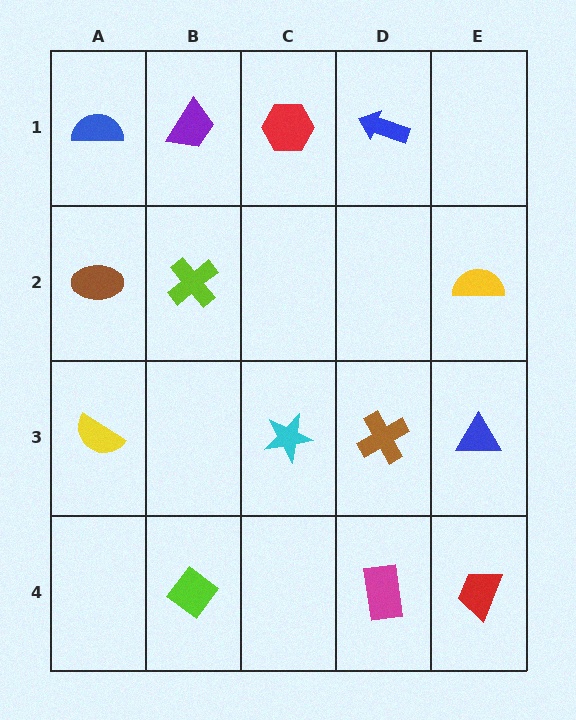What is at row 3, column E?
A blue triangle.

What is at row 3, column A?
A yellow semicircle.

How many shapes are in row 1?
4 shapes.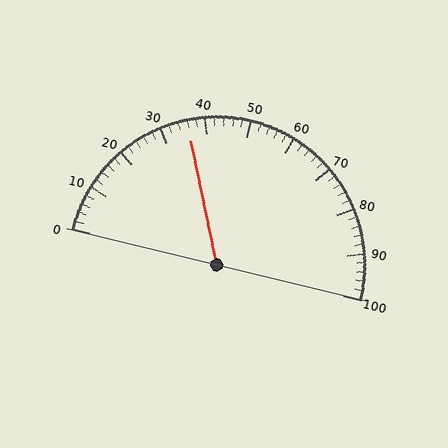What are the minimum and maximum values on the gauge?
The gauge ranges from 0 to 100.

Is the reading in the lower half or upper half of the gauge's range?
The reading is in the lower half of the range (0 to 100).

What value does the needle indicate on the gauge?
The needle indicates approximately 36.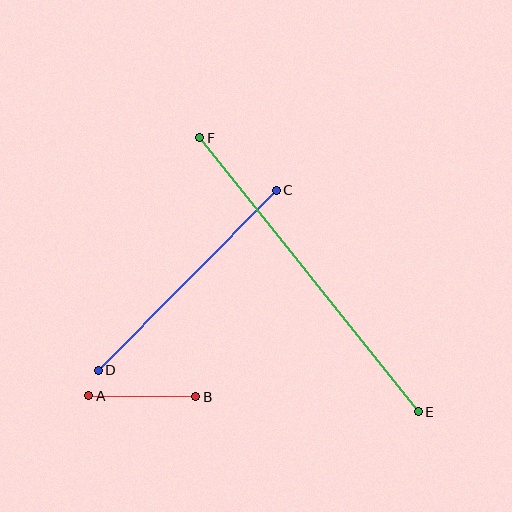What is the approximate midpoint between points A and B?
The midpoint is at approximately (142, 396) pixels.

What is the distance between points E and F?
The distance is approximately 351 pixels.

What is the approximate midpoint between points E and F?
The midpoint is at approximately (309, 275) pixels.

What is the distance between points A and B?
The distance is approximately 107 pixels.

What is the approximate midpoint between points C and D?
The midpoint is at approximately (187, 280) pixels.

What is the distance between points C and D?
The distance is approximately 253 pixels.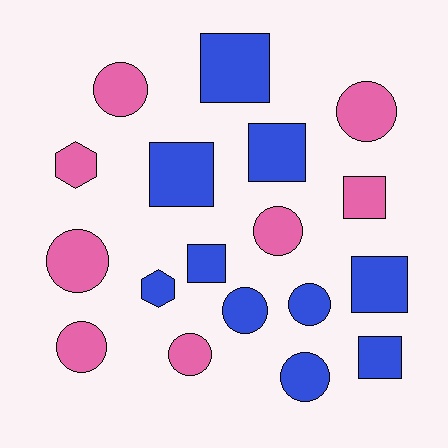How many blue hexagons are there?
There is 1 blue hexagon.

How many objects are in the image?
There are 18 objects.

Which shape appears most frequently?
Circle, with 9 objects.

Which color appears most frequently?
Blue, with 10 objects.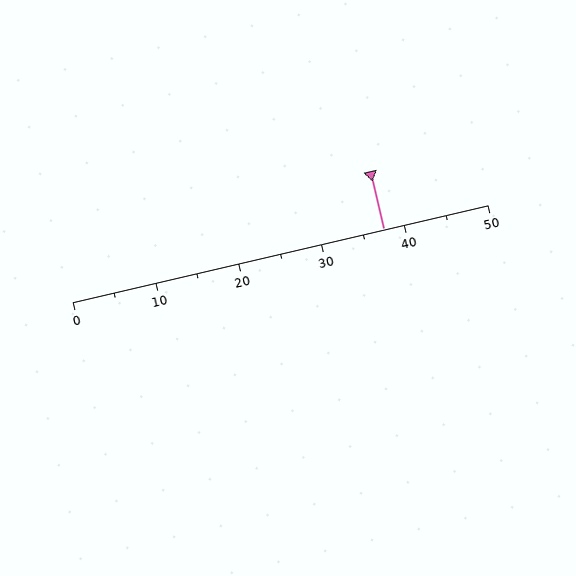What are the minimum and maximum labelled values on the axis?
The axis runs from 0 to 50.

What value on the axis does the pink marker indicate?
The marker indicates approximately 37.5.